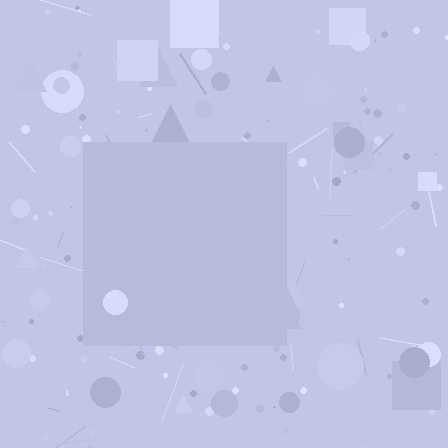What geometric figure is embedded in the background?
A square is embedded in the background.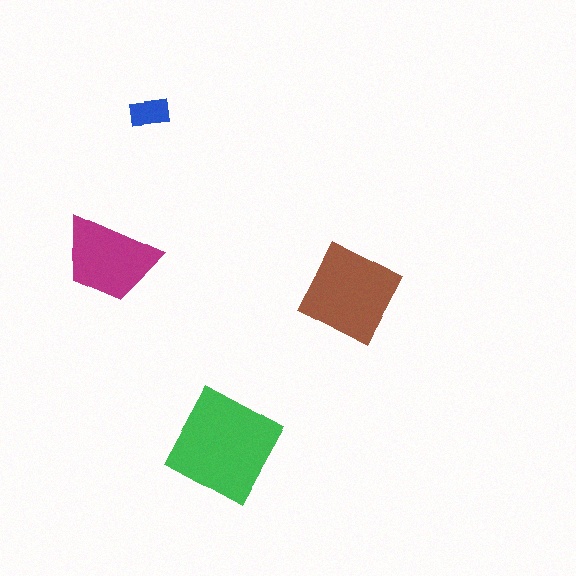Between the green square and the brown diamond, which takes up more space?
The green square.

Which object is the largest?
The green square.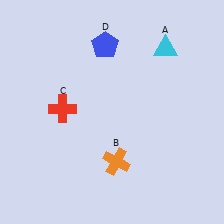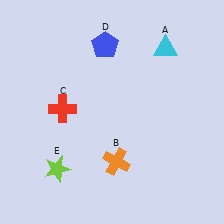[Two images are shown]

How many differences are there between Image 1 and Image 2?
There is 1 difference between the two images.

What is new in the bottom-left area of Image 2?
A lime star (E) was added in the bottom-left area of Image 2.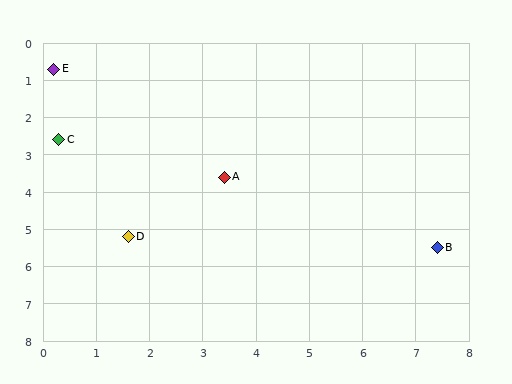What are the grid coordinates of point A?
Point A is at approximately (3.4, 3.6).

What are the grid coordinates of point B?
Point B is at approximately (7.4, 5.5).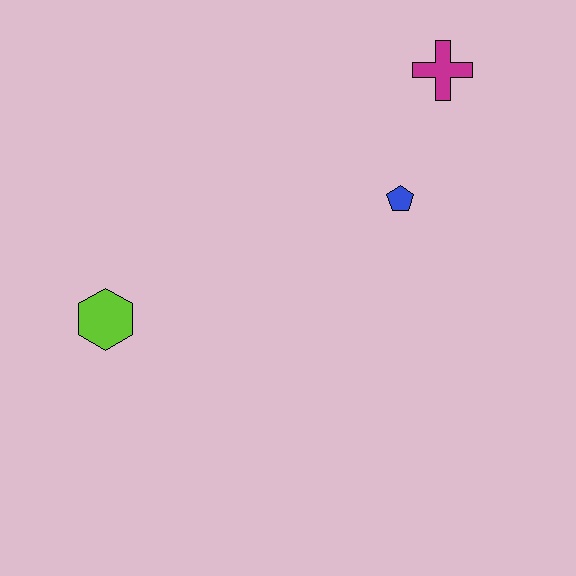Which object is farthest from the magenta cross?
The lime hexagon is farthest from the magenta cross.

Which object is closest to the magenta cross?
The blue pentagon is closest to the magenta cross.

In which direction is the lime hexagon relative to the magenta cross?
The lime hexagon is to the left of the magenta cross.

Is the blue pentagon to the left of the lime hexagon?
No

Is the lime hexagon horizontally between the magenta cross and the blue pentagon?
No